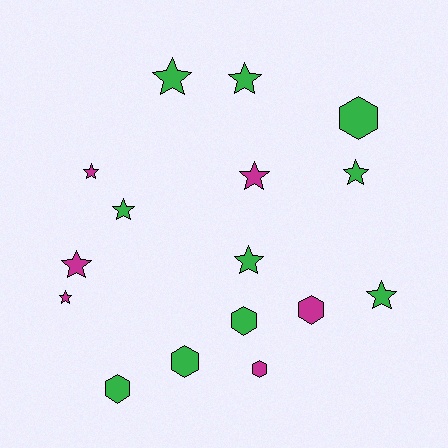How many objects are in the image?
There are 16 objects.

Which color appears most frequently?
Green, with 10 objects.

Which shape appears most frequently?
Star, with 10 objects.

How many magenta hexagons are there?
There are 2 magenta hexagons.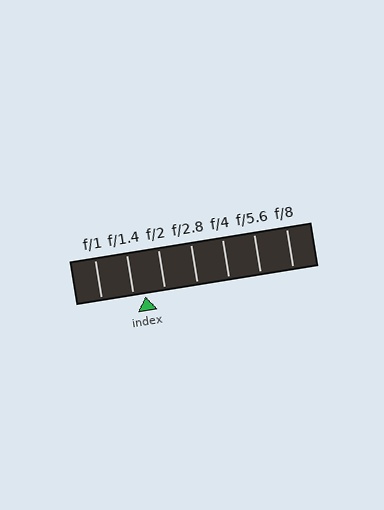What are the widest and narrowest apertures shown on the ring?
The widest aperture shown is f/1 and the narrowest is f/8.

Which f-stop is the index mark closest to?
The index mark is closest to f/1.4.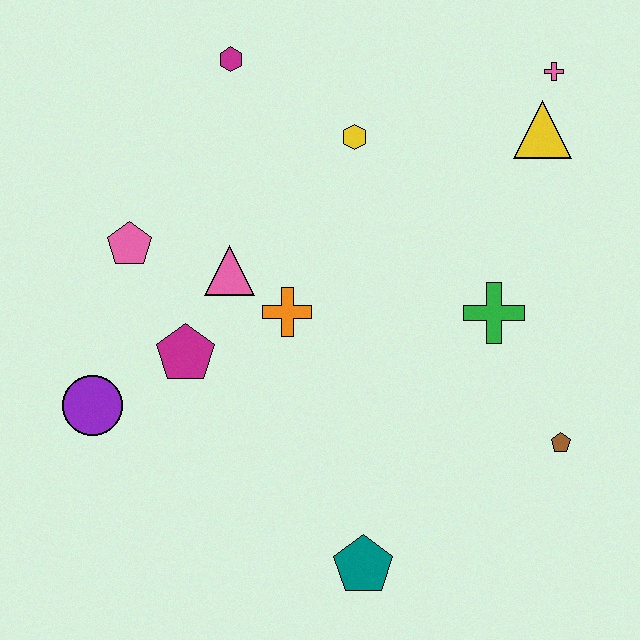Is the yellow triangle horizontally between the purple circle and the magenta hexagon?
No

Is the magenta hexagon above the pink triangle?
Yes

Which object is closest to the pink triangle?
The orange cross is closest to the pink triangle.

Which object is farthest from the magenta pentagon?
The pink cross is farthest from the magenta pentagon.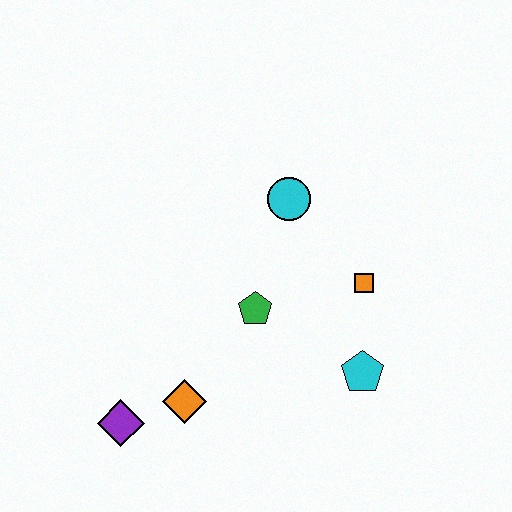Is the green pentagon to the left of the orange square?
Yes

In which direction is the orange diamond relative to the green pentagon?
The orange diamond is below the green pentagon.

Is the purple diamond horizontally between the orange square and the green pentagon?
No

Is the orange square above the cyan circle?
No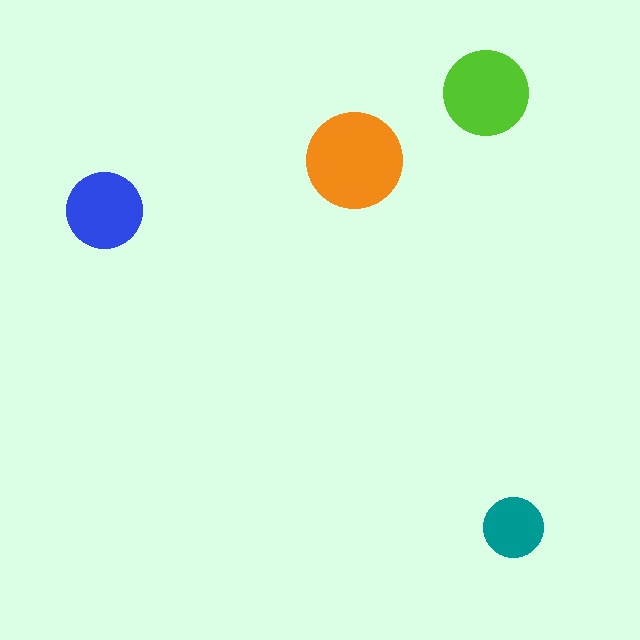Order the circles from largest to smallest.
the orange one, the lime one, the blue one, the teal one.